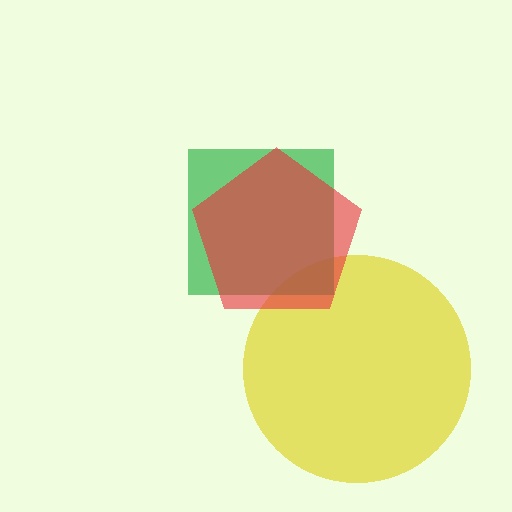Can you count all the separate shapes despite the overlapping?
Yes, there are 3 separate shapes.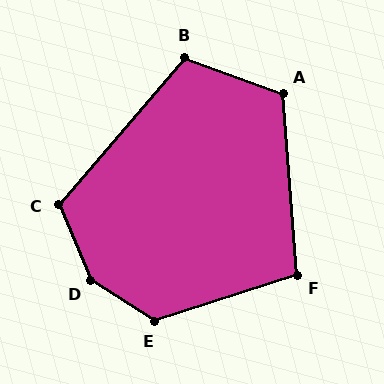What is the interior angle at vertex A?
Approximately 114 degrees (obtuse).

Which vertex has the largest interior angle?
D, at approximately 146 degrees.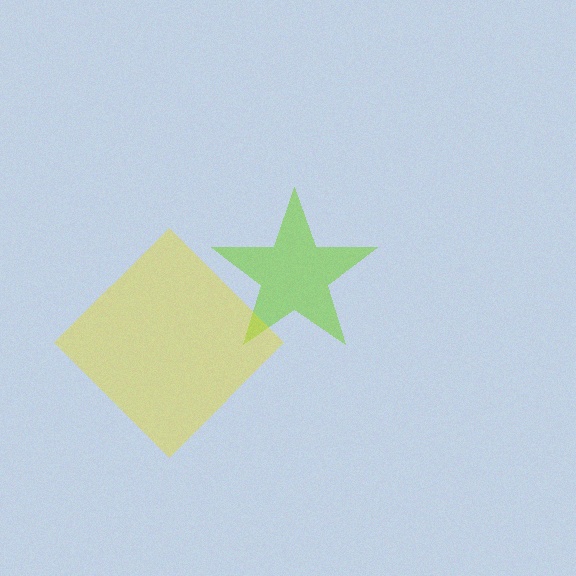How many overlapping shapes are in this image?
There are 2 overlapping shapes in the image.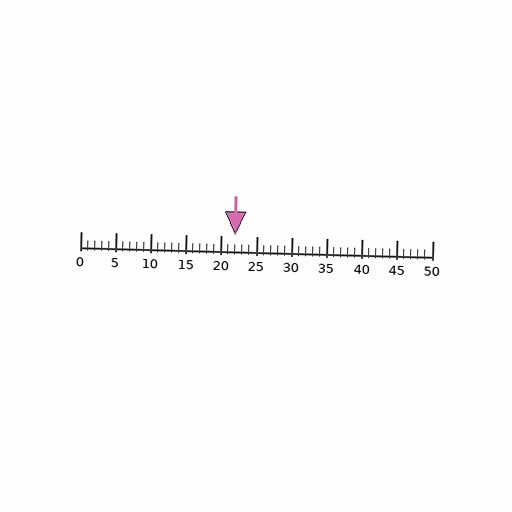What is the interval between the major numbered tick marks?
The major tick marks are spaced 5 units apart.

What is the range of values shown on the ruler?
The ruler shows values from 0 to 50.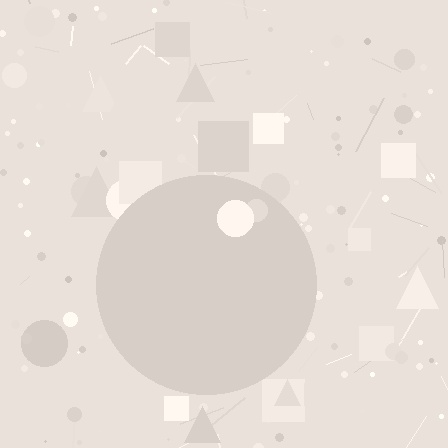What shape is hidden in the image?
A circle is hidden in the image.